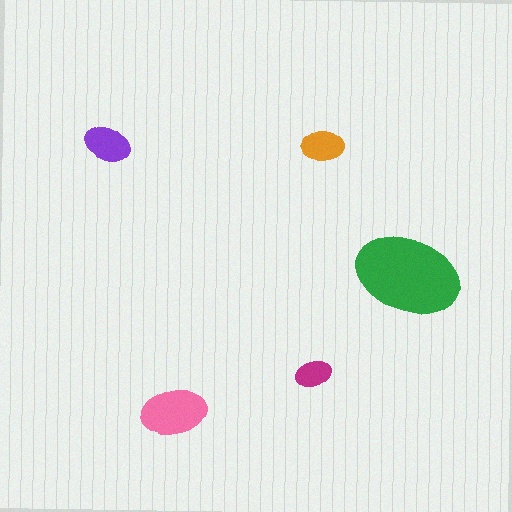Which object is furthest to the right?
The green ellipse is rightmost.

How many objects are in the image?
There are 5 objects in the image.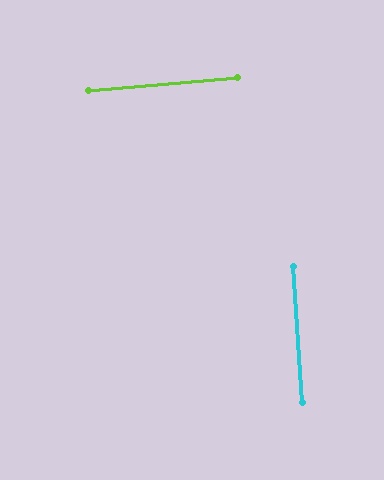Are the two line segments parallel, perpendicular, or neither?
Perpendicular — they meet at approximately 89°.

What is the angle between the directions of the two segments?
Approximately 89 degrees.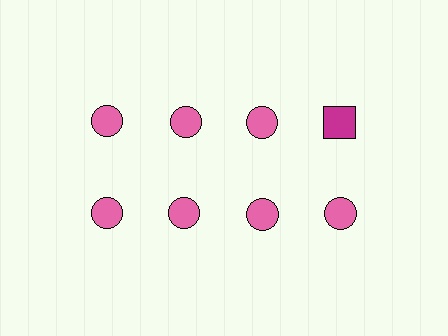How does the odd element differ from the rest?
It differs in both color (magenta instead of pink) and shape (square instead of circle).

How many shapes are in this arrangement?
There are 8 shapes arranged in a grid pattern.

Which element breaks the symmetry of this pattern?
The magenta square in the top row, second from right column breaks the symmetry. All other shapes are pink circles.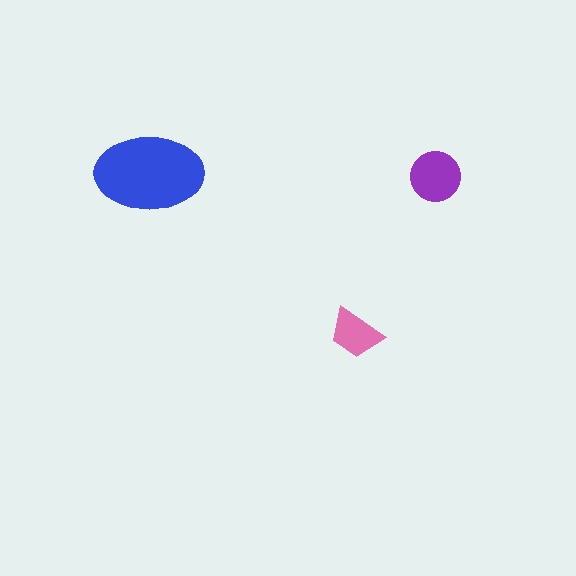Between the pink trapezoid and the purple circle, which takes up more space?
The purple circle.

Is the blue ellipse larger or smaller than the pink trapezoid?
Larger.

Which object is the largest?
The blue ellipse.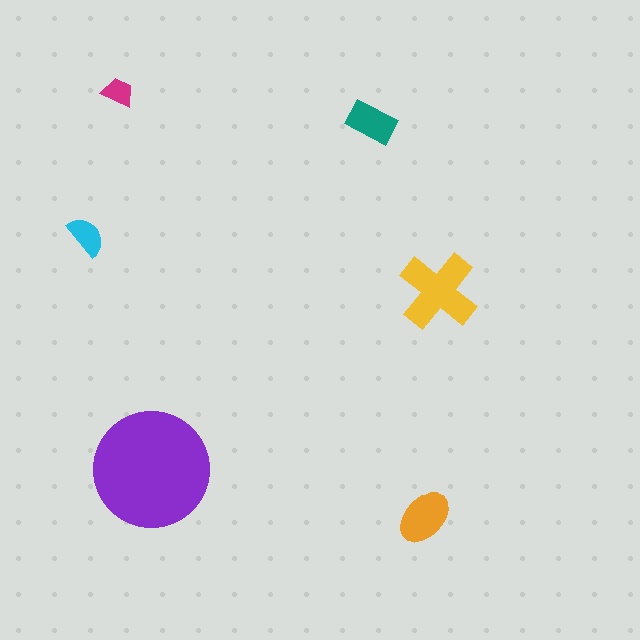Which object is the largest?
The purple circle.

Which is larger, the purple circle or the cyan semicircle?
The purple circle.